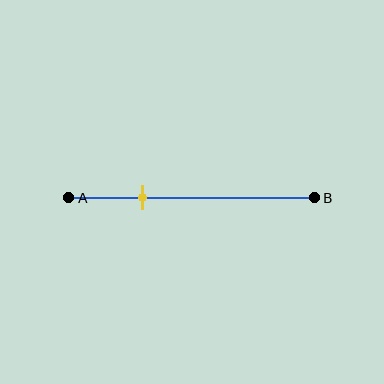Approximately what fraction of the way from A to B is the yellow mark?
The yellow mark is approximately 30% of the way from A to B.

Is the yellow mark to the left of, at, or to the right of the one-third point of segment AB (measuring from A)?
The yellow mark is to the left of the one-third point of segment AB.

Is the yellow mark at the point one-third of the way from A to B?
No, the mark is at about 30% from A, not at the 33% one-third point.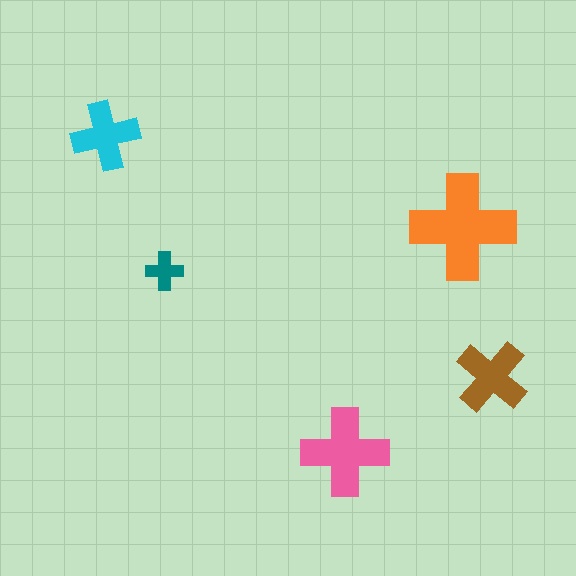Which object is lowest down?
The pink cross is bottommost.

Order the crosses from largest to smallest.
the orange one, the pink one, the brown one, the cyan one, the teal one.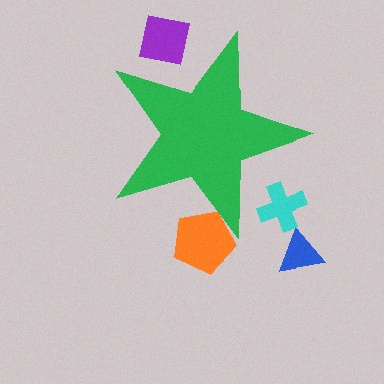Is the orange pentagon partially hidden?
Yes, the orange pentagon is partially hidden behind the green star.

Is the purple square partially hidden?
Yes, the purple square is partially hidden behind the green star.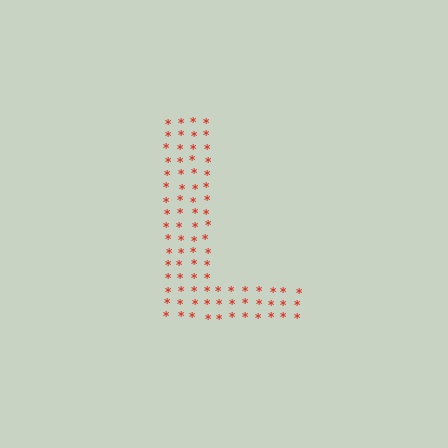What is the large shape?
The large shape is the letter L.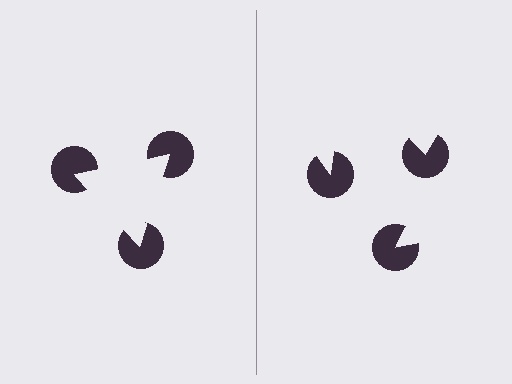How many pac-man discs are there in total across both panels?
6 — 3 on each side.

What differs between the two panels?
The pac-man discs are positioned identically on both sides; only the wedge orientations differ. On the left they align to a triangle; on the right they are misaligned.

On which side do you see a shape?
An illusory triangle appears on the left side. On the right side the wedge cuts are rotated, so no coherent shape forms.